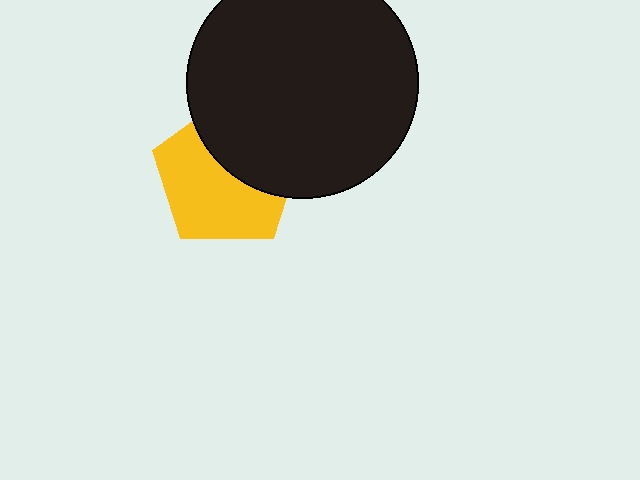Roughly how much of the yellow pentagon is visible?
About half of it is visible (roughly 59%).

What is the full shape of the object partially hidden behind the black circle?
The partially hidden object is a yellow pentagon.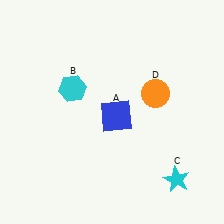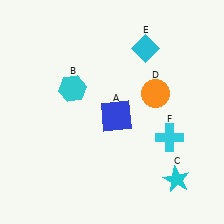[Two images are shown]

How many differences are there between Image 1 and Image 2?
There are 2 differences between the two images.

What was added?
A cyan diamond (E), a cyan cross (F) were added in Image 2.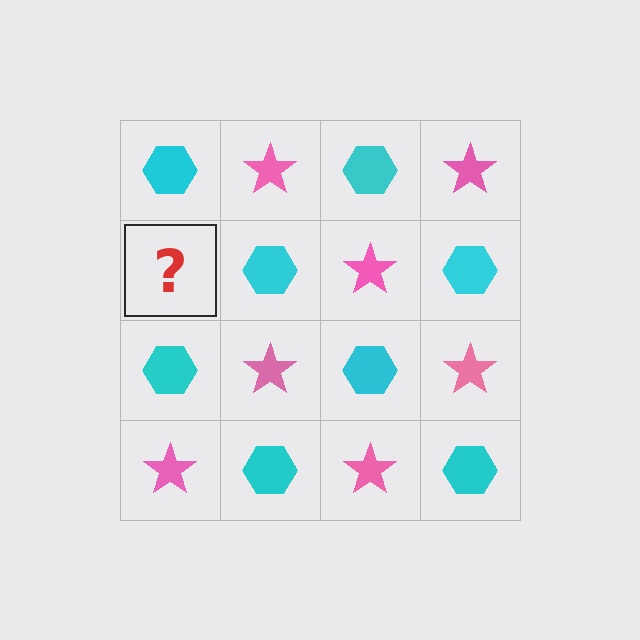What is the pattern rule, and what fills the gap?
The rule is that it alternates cyan hexagon and pink star in a checkerboard pattern. The gap should be filled with a pink star.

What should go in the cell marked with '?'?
The missing cell should contain a pink star.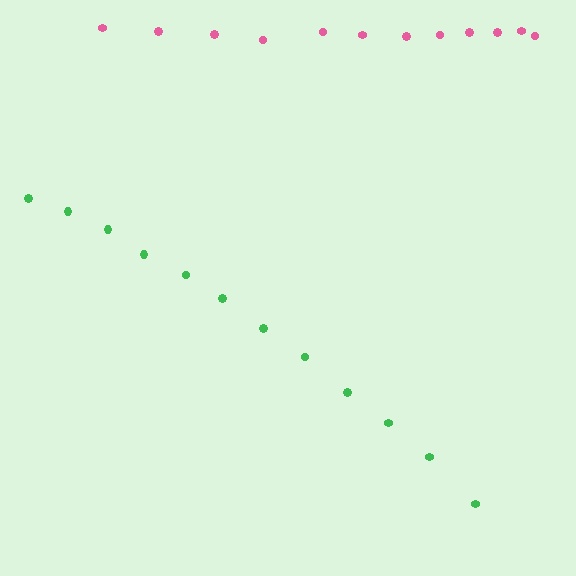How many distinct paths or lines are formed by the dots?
There are 2 distinct paths.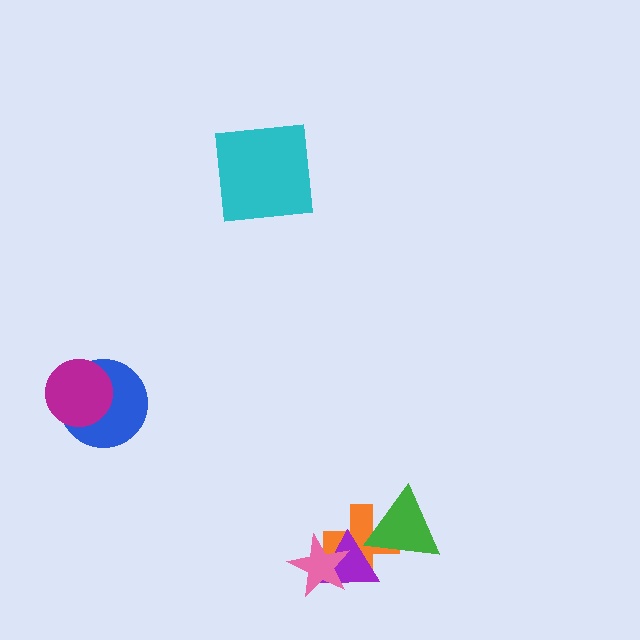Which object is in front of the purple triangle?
The pink star is in front of the purple triangle.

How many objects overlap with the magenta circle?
1 object overlaps with the magenta circle.